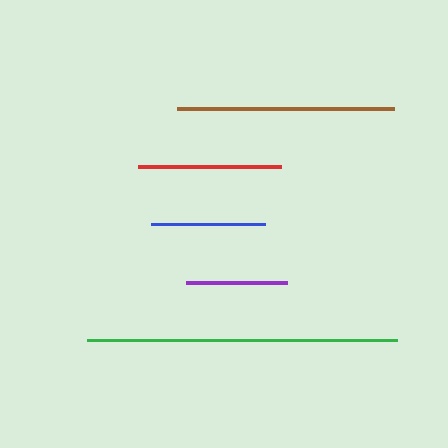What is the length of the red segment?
The red segment is approximately 143 pixels long.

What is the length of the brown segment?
The brown segment is approximately 217 pixels long.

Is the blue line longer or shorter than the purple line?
The blue line is longer than the purple line.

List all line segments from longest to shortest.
From longest to shortest: green, brown, red, blue, purple.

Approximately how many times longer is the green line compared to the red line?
The green line is approximately 2.2 times the length of the red line.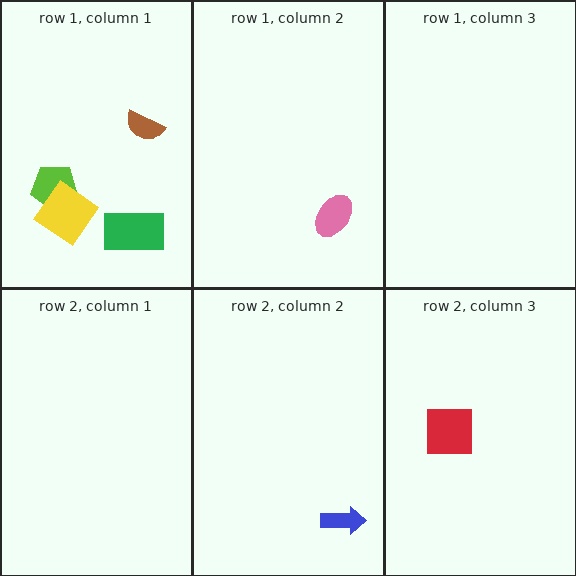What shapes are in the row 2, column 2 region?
The blue arrow.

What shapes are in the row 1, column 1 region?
The lime pentagon, the yellow diamond, the green rectangle, the brown semicircle.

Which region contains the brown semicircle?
The row 1, column 1 region.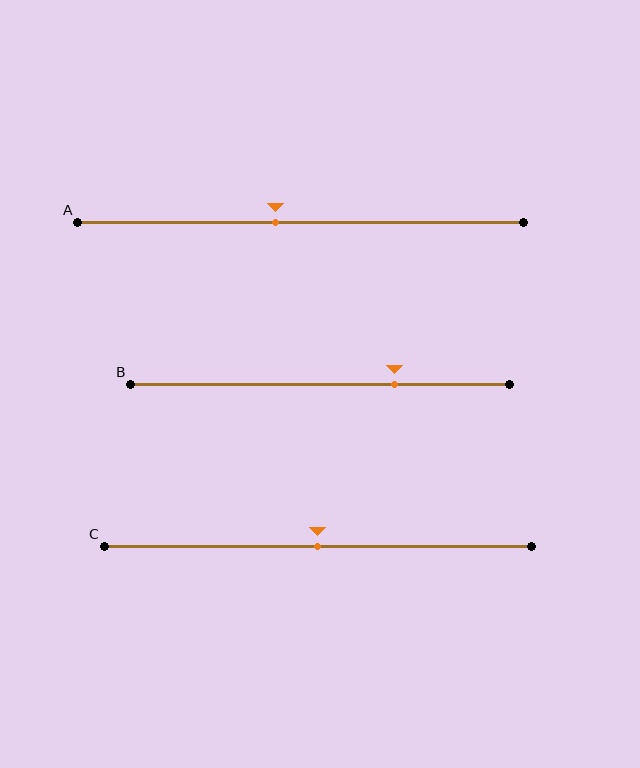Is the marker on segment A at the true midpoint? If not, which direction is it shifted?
No, the marker on segment A is shifted to the left by about 6% of the segment length.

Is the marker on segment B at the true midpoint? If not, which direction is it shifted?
No, the marker on segment B is shifted to the right by about 20% of the segment length.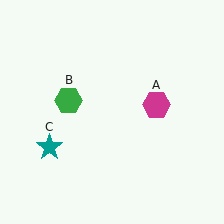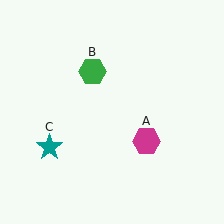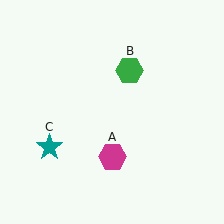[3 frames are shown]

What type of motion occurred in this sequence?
The magenta hexagon (object A), green hexagon (object B) rotated clockwise around the center of the scene.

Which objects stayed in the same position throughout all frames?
Teal star (object C) remained stationary.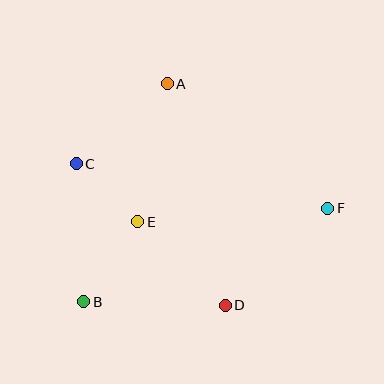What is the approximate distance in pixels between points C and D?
The distance between C and D is approximately 205 pixels.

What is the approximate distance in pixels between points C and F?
The distance between C and F is approximately 255 pixels.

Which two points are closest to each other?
Points C and E are closest to each other.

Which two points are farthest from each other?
Points B and F are farthest from each other.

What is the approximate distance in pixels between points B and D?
The distance between B and D is approximately 142 pixels.